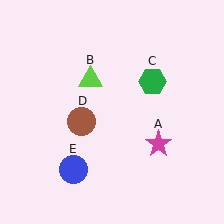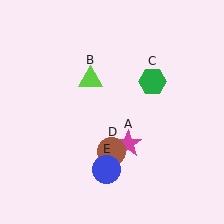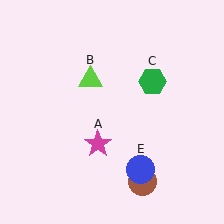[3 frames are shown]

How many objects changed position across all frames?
3 objects changed position: magenta star (object A), brown circle (object D), blue circle (object E).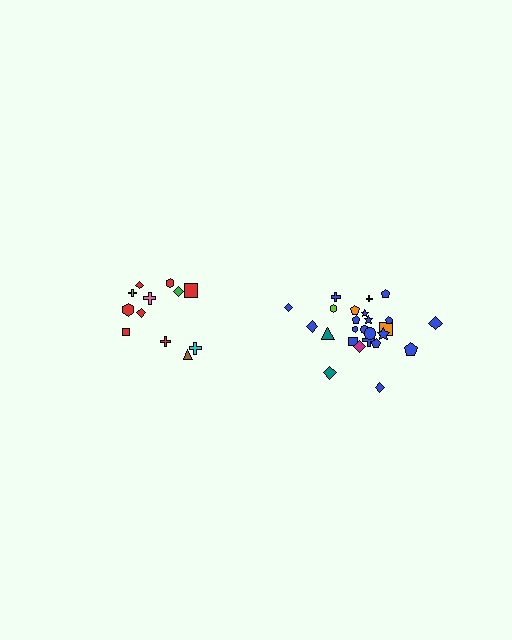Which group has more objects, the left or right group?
The right group.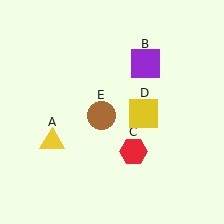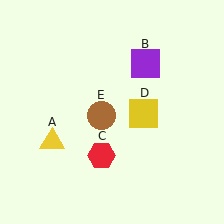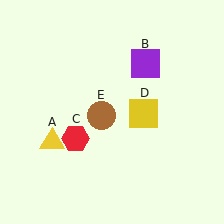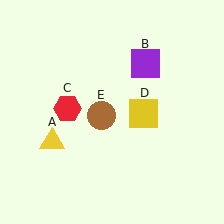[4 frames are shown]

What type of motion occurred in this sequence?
The red hexagon (object C) rotated clockwise around the center of the scene.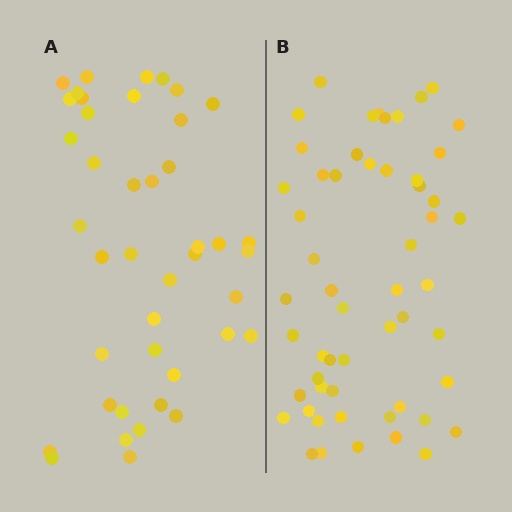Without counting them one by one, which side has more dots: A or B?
Region B (the right region) has more dots.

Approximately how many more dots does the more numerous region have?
Region B has approximately 15 more dots than region A.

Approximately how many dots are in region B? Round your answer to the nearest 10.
About 60 dots. (The exact count is 55, which rounds to 60.)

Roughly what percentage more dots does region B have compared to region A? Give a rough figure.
About 30% more.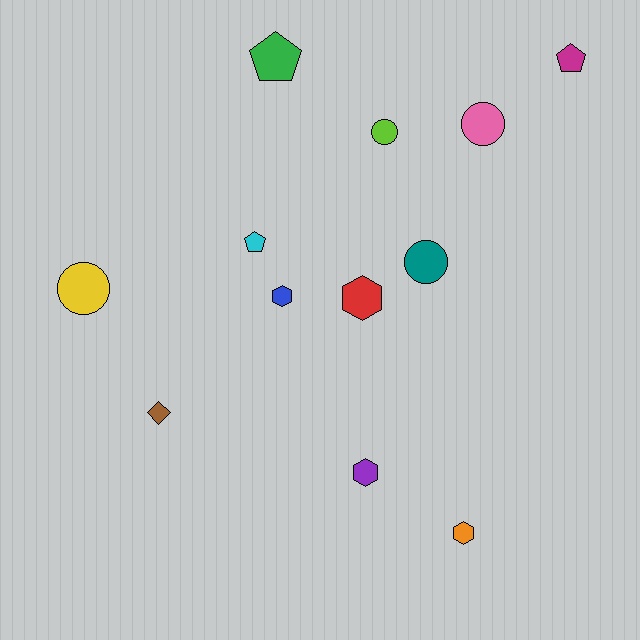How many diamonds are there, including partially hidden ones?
There is 1 diamond.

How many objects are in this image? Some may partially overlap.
There are 12 objects.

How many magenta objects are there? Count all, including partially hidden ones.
There is 1 magenta object.